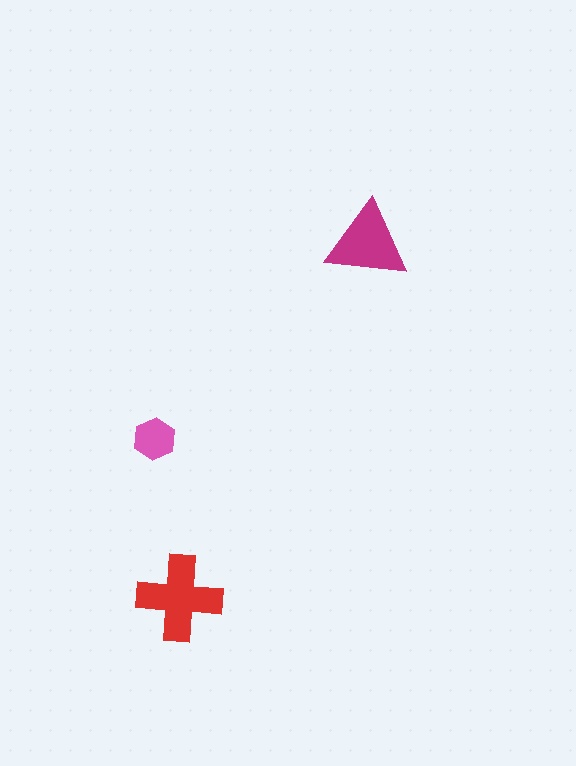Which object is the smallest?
The pink hexagon.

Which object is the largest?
The red cross.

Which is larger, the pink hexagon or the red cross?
The red cross.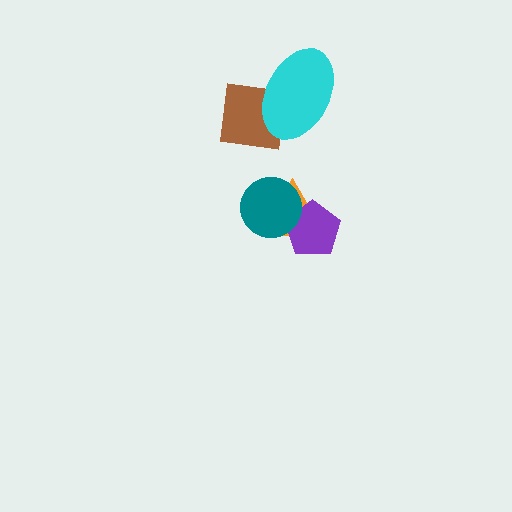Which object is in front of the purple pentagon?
The teal circle is in front of the purple pentagon.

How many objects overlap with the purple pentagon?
2 objects overlap with the purple pentagon.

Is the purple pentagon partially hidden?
Yes, it is partially covered by another shape.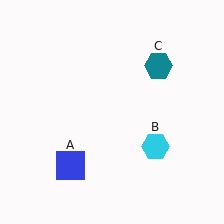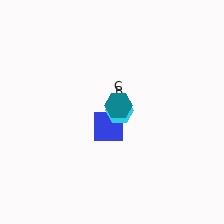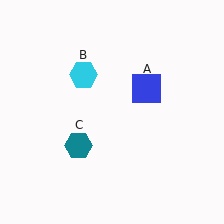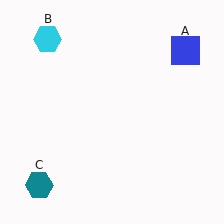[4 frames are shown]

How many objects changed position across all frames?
3 objects changed position: blue square (object A), cyan hexagon (object B), teal hexagon (object C).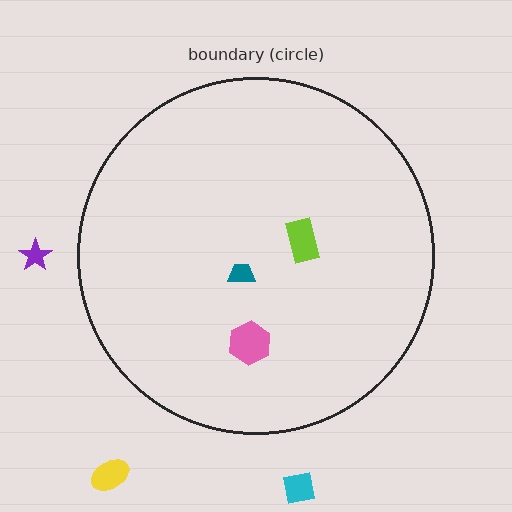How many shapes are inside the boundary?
3 inside, 3 outside.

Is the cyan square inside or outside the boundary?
Outside.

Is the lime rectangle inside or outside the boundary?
Inside.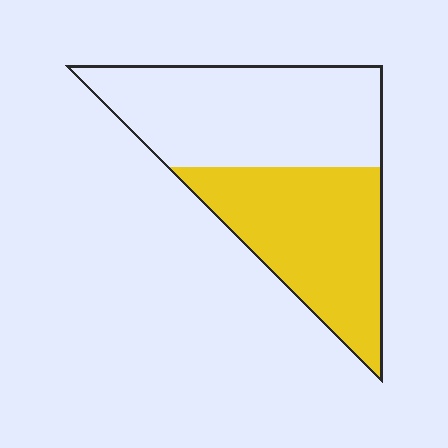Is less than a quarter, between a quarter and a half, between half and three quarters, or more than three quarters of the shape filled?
Between a quarter and a half.